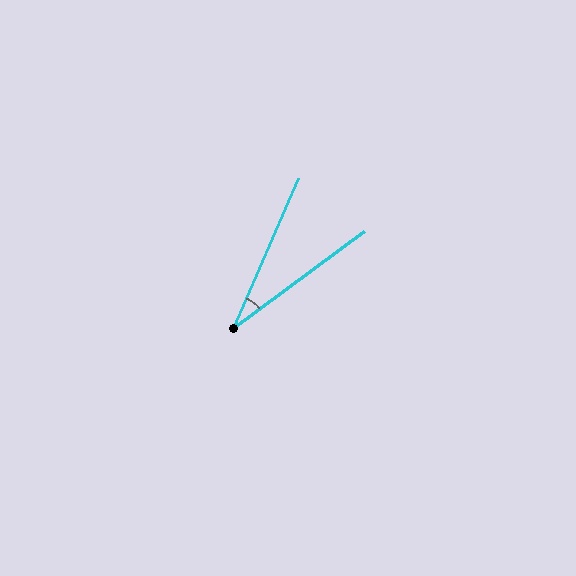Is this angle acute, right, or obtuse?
It is acute.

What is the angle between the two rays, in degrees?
Approximately 30 degrees.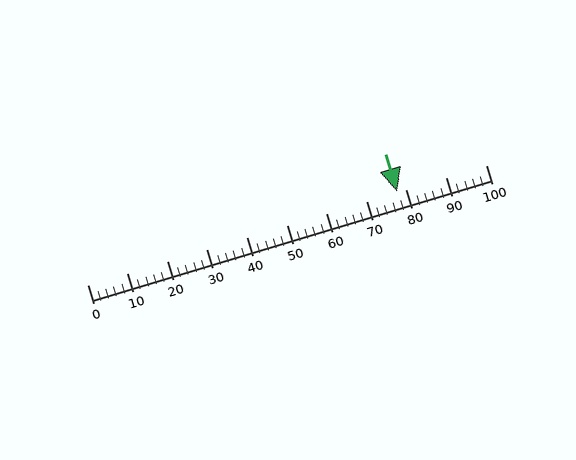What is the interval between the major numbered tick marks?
The major tick marks are spaced 10 units apart.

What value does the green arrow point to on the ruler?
The green arrow points to approximately 78.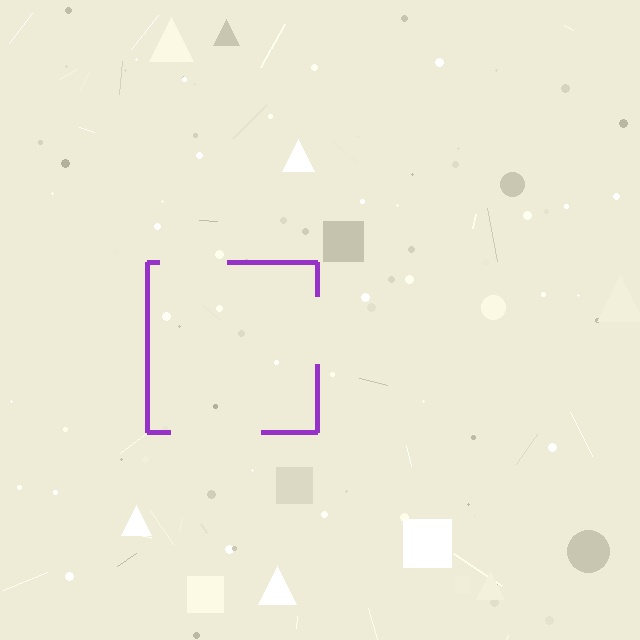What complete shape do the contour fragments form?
The contour fragments form a square.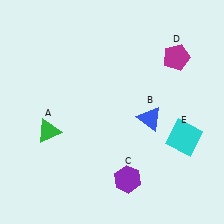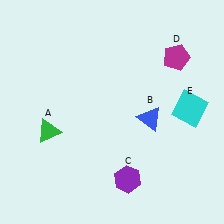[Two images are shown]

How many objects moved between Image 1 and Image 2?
1 object moved between the two images.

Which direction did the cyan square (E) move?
The cyan square (E) moved up.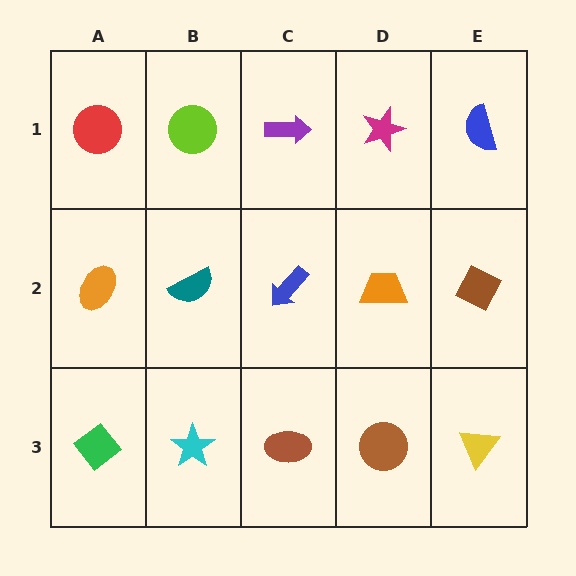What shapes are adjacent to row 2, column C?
A purple arrow (row 1, column C), a brown ellipse (row 3, column C), a teal semicircle (row 2, column B), an orange trapezoid (row 2, column D).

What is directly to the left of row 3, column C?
A cyan star.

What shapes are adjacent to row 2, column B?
A lime circle (row 1, column B), a cyan star (row 3, column B), an orange ellipse (row 2, column A), a blue arrow (row 2, column C).